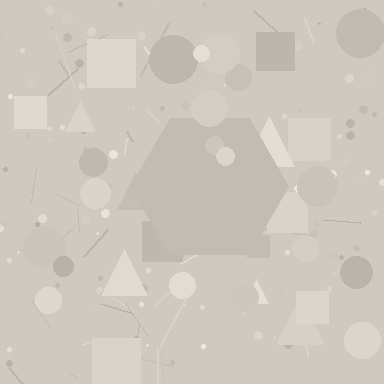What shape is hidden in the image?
A hexagon is hidden in the image.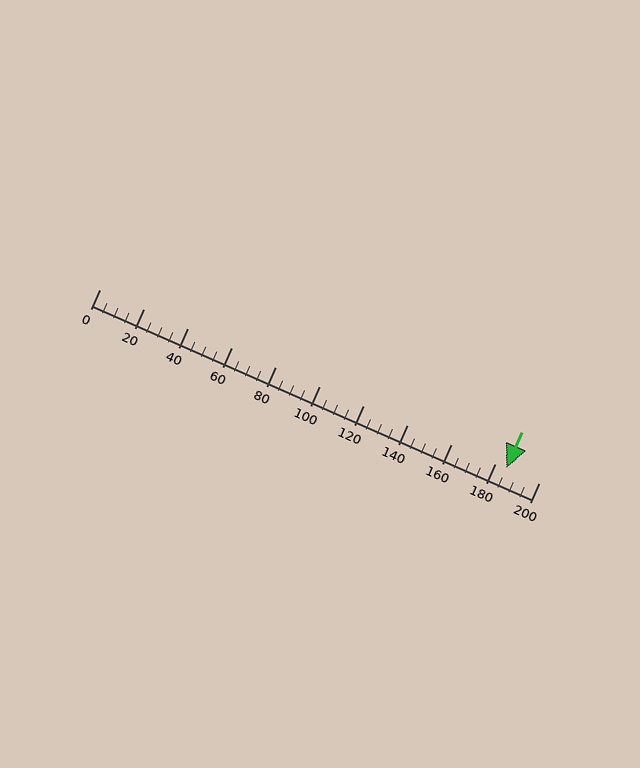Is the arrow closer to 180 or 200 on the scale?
The arrow is closer to 180.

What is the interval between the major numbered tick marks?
The major tick marks are spaced 20 units apart.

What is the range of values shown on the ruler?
The ruler shows values from 0 to 200.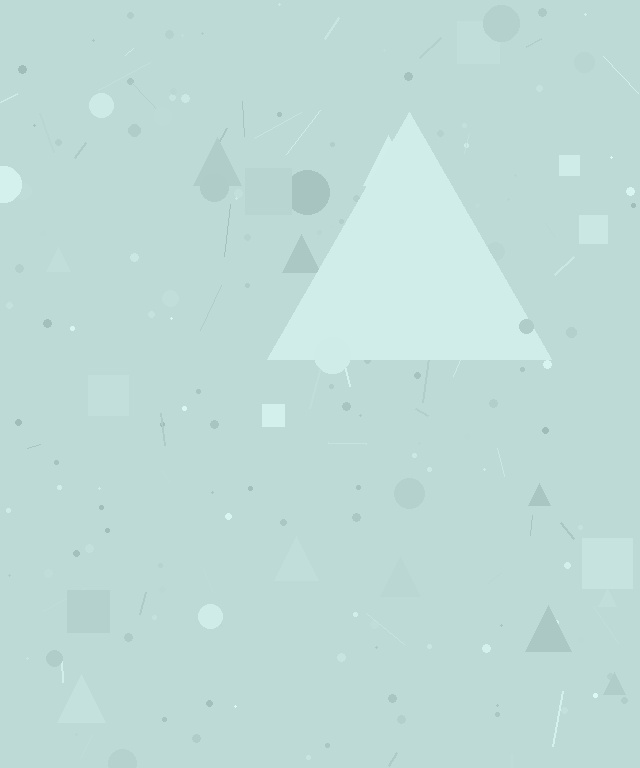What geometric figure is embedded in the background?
A triangle is embedded in the background.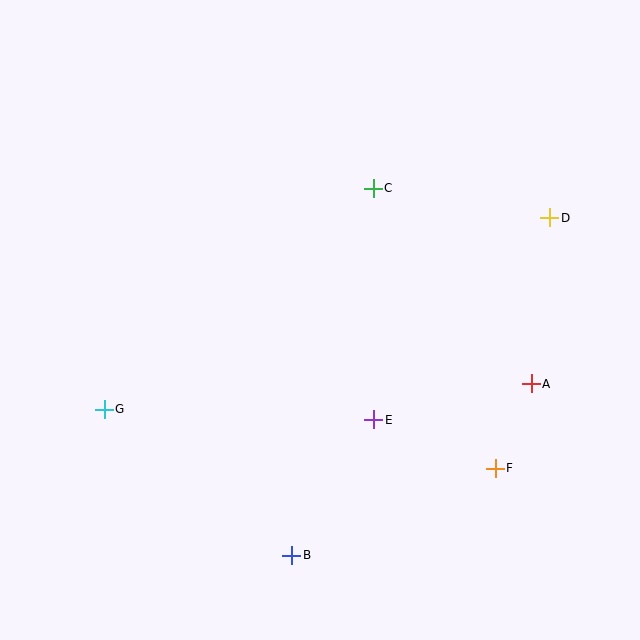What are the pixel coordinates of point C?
Point C is at (373, 188).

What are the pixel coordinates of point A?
Point A is at (531, 384).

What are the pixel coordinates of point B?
Point B is at (292, 555).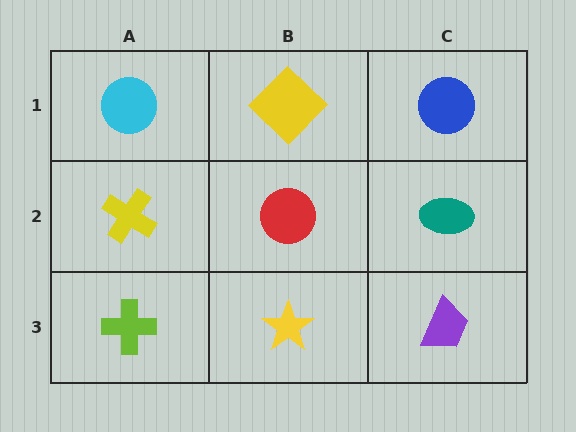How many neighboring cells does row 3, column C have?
2.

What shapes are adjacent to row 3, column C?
A teal ellipse (row 2, column C), a yellow star (row 3, column B).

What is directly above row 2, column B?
A yellow diamond.